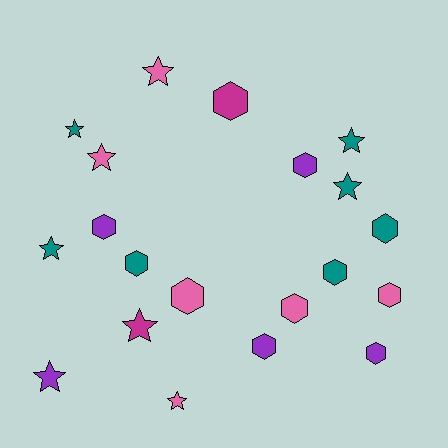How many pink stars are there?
There are 3 pink stars.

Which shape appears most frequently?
Hexagon, with 11 objects.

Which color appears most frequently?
Teal, with 7 objects.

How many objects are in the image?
There are 20 objects.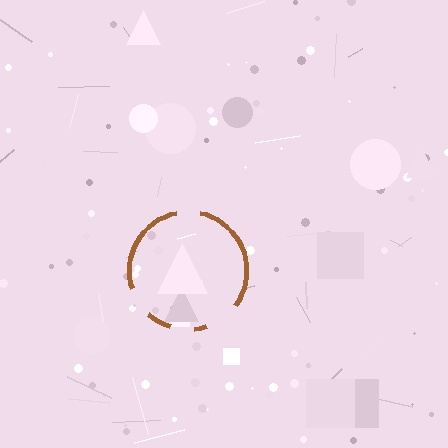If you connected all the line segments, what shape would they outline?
They would outline a circle.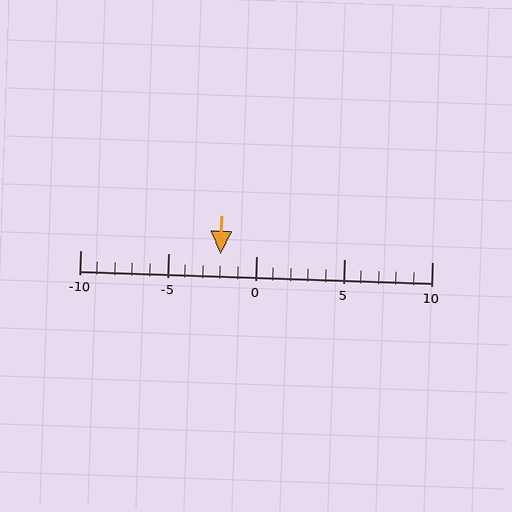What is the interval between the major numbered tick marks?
The major tick marks are spaced 5 units apart.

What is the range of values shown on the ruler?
The ruler shows values from -10 to 10.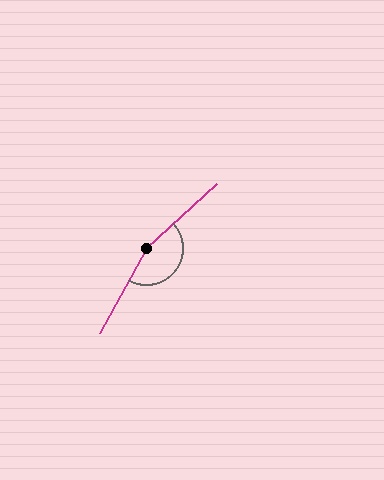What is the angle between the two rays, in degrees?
Approximately 162 degrees.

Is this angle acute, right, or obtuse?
It is obtuse.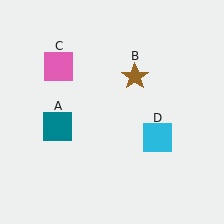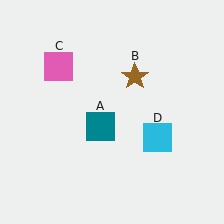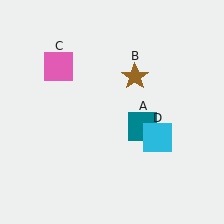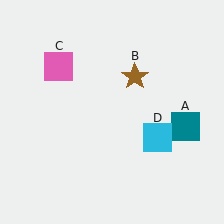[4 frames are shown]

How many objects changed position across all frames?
1 object changed position: teal square (object A).